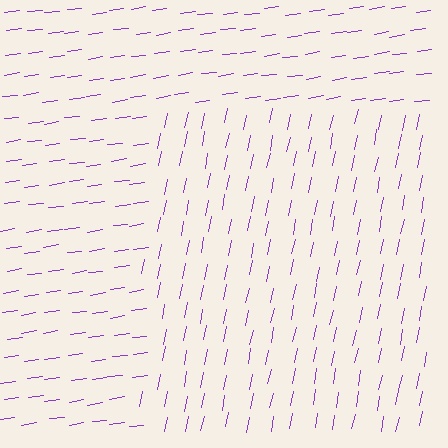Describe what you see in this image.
The image is filled with small purple line segments. A rectangle region in the image has lines oriented differently from the surrounding lines, creating a visible texture boundary.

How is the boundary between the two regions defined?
The boundary is defined purely by a change in line orientation (approximately 71 degrees difference). All lines are the same color and thickness.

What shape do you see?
I see a rectangle.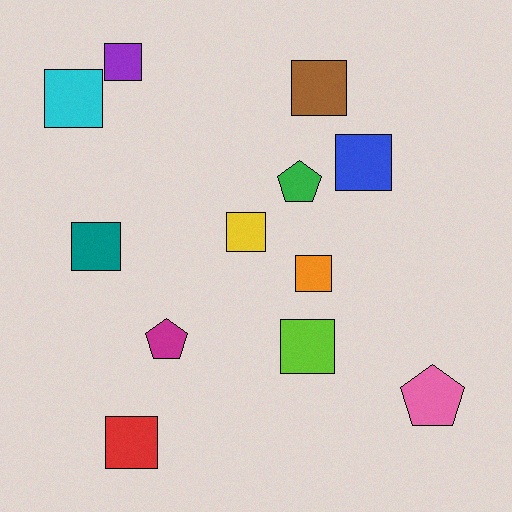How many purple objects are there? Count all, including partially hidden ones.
There is 1 purple object.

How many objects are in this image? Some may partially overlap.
There are 12 objects.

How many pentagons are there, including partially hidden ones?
There are 3 pentagons.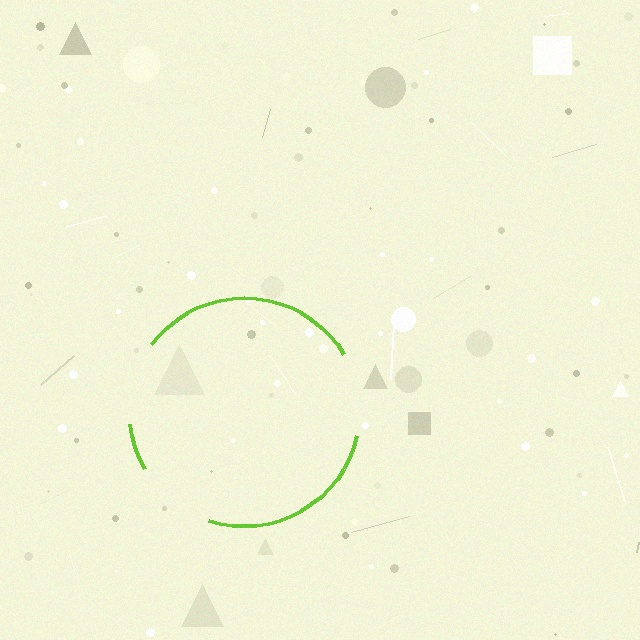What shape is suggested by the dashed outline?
The dashed outline suggests a circle.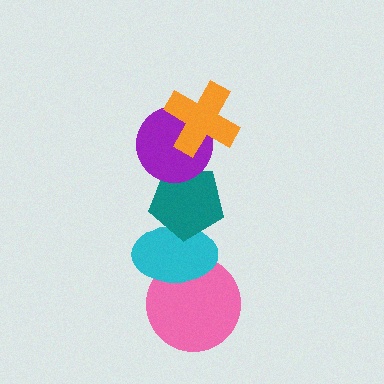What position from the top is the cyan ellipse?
The cyan ellipse is 4th from the top.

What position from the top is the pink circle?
The pink circle is 5th from the top.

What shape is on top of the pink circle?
The cyan ellipse is on top of the pink circle.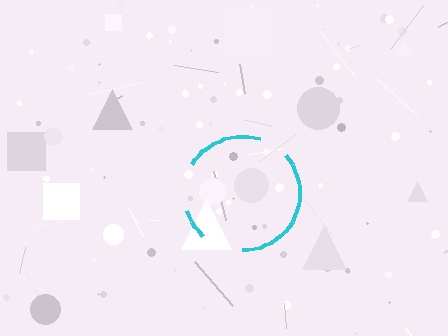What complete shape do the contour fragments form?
The contour fragments form a circle.